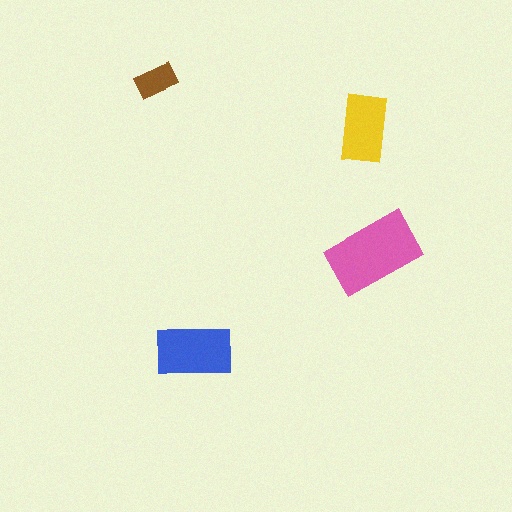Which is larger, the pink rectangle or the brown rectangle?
The pink one.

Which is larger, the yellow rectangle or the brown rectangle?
The yellow one.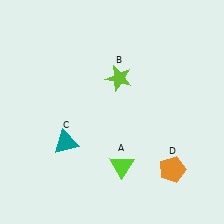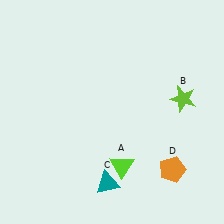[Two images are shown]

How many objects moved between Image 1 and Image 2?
2 objects moved between the two images.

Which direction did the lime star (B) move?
The lime star (B) moved right.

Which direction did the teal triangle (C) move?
The teal triangle (C) moved right.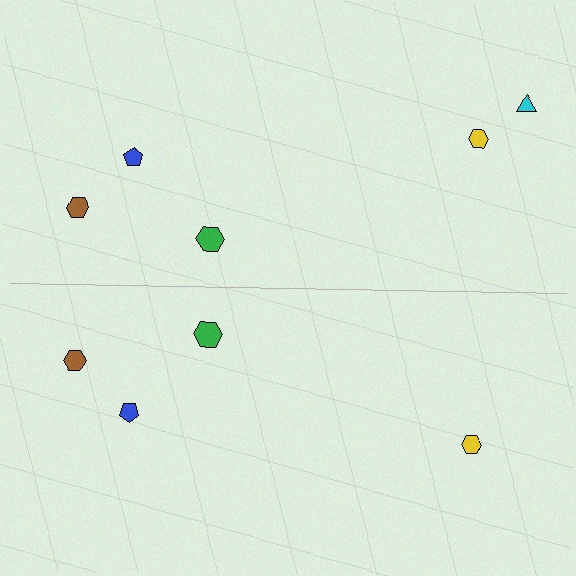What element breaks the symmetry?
A cyan triangle is missing from the bottom side.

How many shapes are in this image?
There are 9 shapes in this image.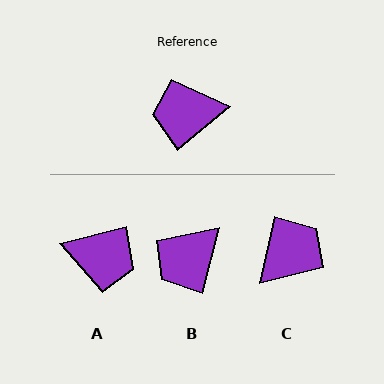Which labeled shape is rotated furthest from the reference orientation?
A, about 155 degrees away.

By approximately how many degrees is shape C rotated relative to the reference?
Approximately 141 degrees clockwise.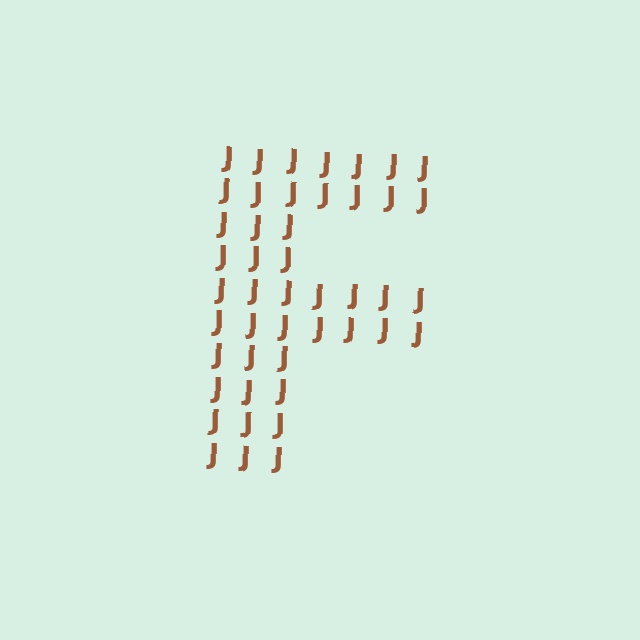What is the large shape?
The large shape is the letter F.